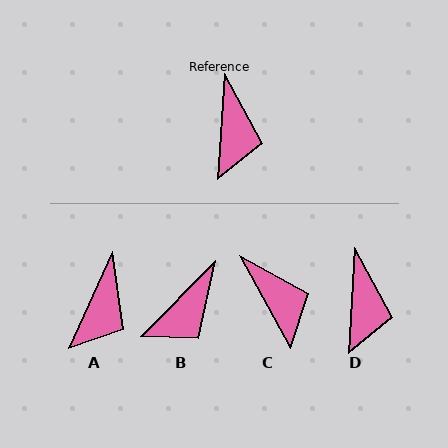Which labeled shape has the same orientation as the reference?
D.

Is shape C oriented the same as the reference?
No, it is off by about 32 degrees.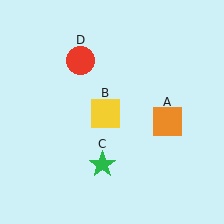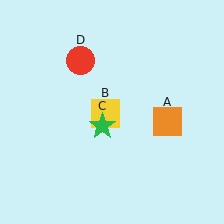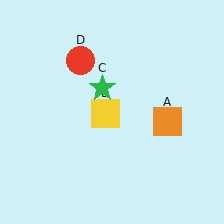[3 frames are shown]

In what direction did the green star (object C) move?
The green star (object C) moved up.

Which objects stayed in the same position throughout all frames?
Orange square (object A) and yellow square (object B) and red circle (object D) remained stationary.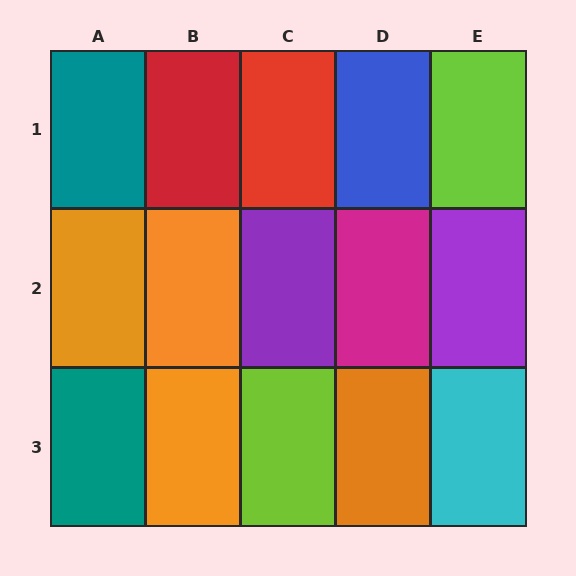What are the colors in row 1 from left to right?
Teal, red, red, blue, lime.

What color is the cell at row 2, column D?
Magenta.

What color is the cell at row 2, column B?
Orange.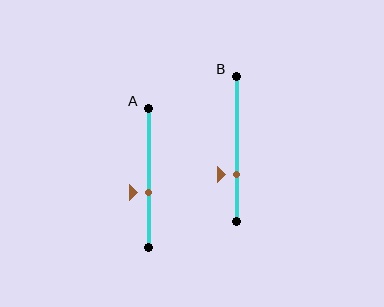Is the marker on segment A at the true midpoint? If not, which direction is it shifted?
No, the marker on segment A is shifted downward by about 11% of the segment length.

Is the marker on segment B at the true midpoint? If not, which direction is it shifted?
No, the marker on segment B is shifted downward by about 18% of the segment length.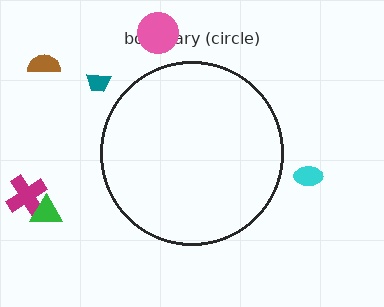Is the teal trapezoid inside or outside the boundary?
Outside.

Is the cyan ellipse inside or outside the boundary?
Outside.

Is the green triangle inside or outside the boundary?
Outside.